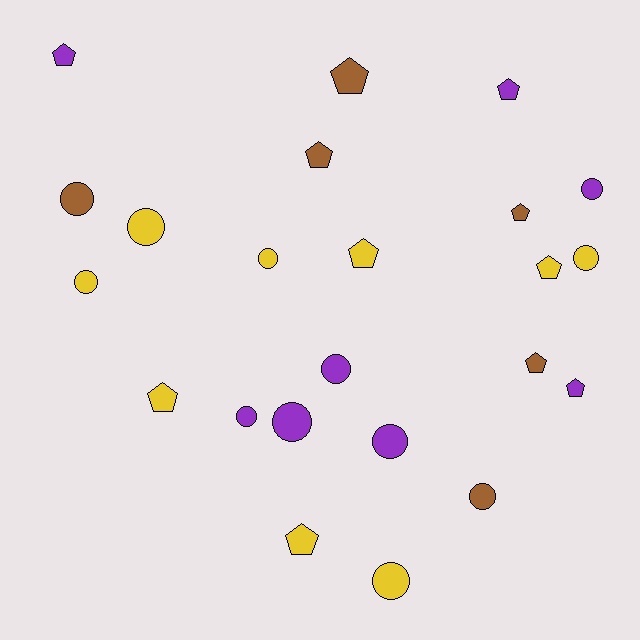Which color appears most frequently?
Yellow, with 9 objects.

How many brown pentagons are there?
There are 4 brown pentagons.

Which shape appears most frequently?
Circle, with 12 objects.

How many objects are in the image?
There are 23 objects.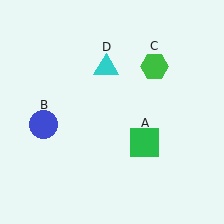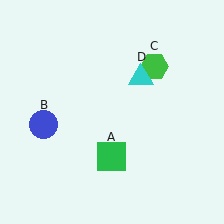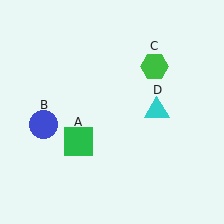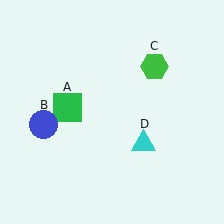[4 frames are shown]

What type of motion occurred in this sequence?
The green square (object A), cyan triangle (object D) rotated clockwise around the center of the scene.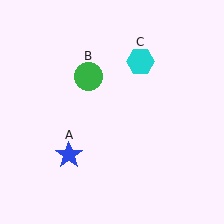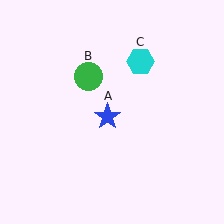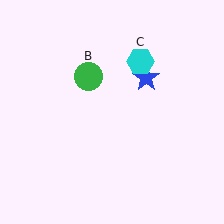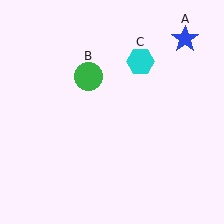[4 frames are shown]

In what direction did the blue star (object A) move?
The blue star (object A) moved up and to the right.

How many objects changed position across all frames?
1 object changed position: blue star (object A).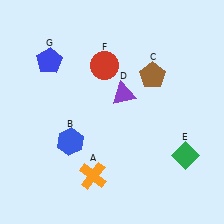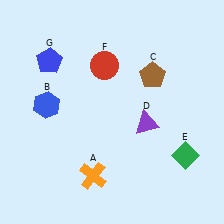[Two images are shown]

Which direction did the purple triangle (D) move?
The purple triangle (D) moved down.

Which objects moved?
The objects that moved are: the blue hexagon (B), the purple triangle (D).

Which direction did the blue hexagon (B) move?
The blue hexagon (B) moved up.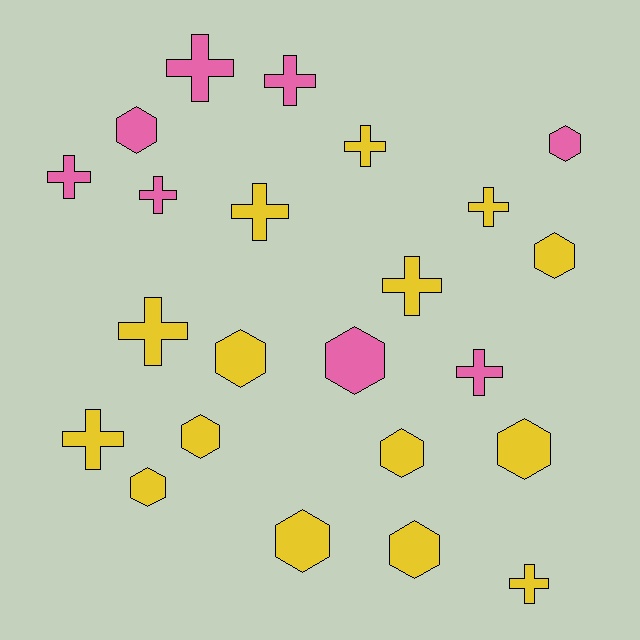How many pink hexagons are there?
There are 3 pink hexagons.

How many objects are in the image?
There are 23 objects.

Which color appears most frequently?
Yellow, with 15 objects.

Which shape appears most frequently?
Cross, with 12 objects.